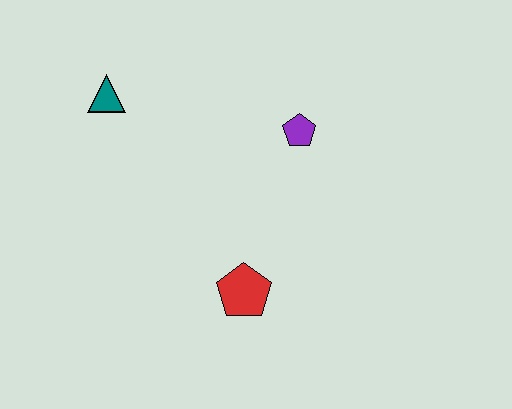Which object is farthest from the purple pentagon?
The teal triangle is farthest from the purple pentagon.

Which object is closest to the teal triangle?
The purple pentagon is closest to the teal triangle.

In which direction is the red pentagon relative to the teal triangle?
The red pentagon is below the teal triangle.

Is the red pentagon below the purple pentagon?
Yes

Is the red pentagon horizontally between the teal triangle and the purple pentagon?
Yes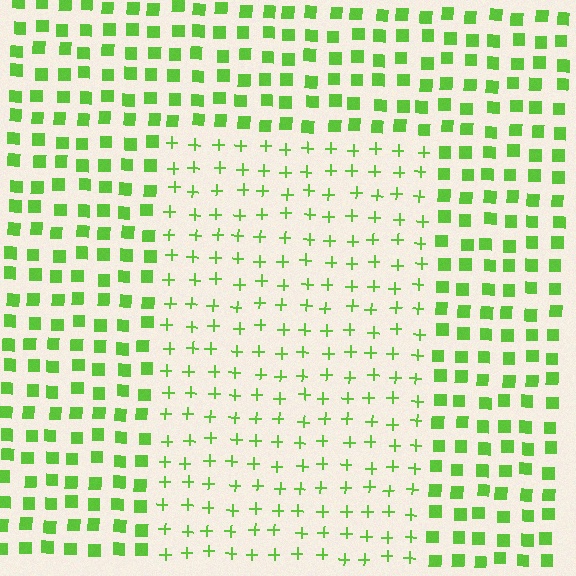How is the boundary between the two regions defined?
The boundary is defined by a change in element shape: plus signs inside vs. squares outside. All elements share the same color and spacing.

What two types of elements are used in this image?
The image uses plus signs inside the rectangle region and squares outside it.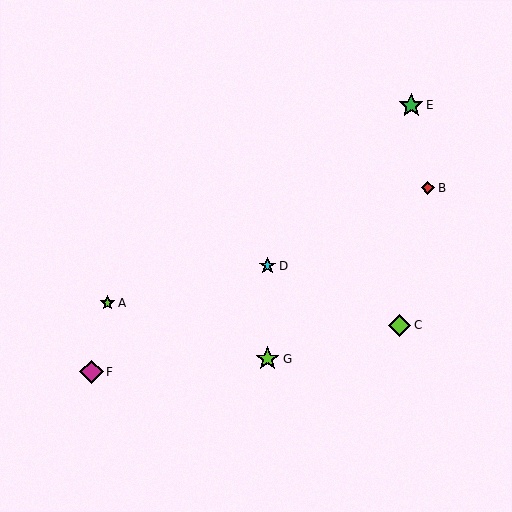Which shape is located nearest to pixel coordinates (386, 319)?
The lime diamond (labeled C) at (399, 325) is nearest to that location.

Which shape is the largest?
The green star (labeled E) is the largest.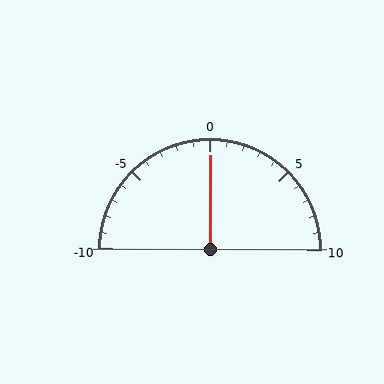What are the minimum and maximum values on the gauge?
The gauge ranges from -10 to 10.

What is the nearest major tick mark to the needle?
The nearest major tick mark is 0.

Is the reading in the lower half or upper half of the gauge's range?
The reading is in the upper half of the range (-10 to 10).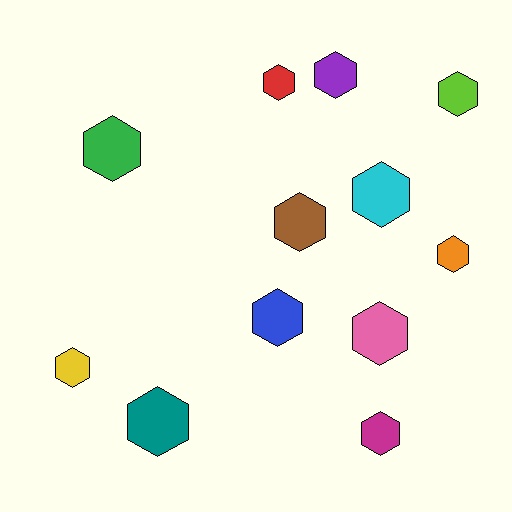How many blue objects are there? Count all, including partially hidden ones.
There is 1 blue object.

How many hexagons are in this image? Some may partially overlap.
There are 12 hexagons.